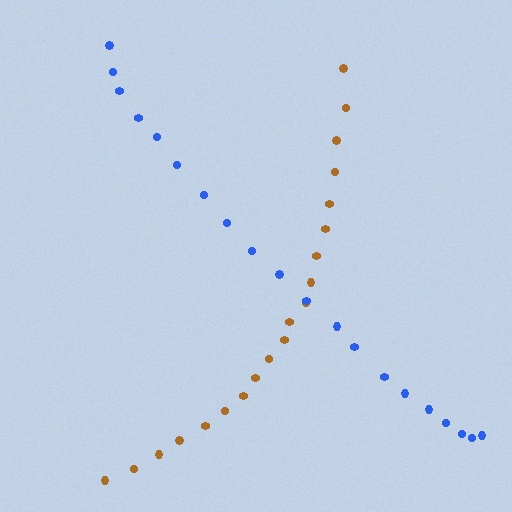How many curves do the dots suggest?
There are 2 distinct paths.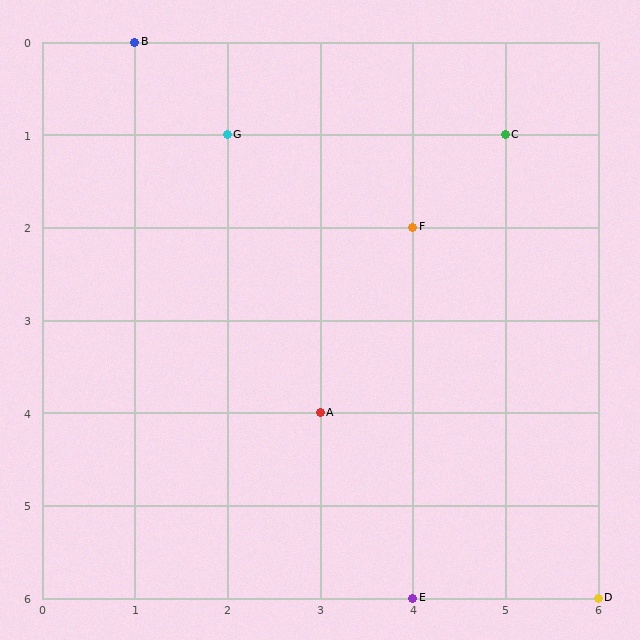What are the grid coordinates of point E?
Point E is at grid coordinates (4, 6).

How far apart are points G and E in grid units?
Points G and E are 2 columns and 5 rows apart (about 5.4 grid units diagonally).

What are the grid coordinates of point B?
Point B is at grid coordinates (1, 0).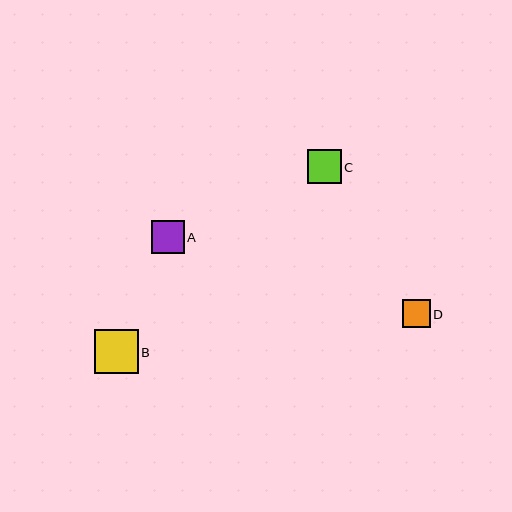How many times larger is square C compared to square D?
Square C is approximately 1.2 times the size of square D.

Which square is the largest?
Square B is the largest with a size of approximately 44 pixels.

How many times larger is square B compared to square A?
Square B is approximately 1.3 times the size of square A.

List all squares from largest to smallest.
From largest to smallest: B, C, A, D.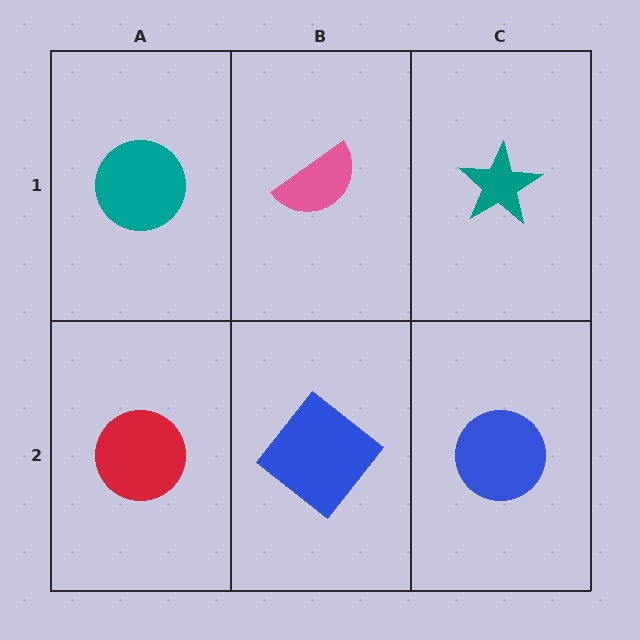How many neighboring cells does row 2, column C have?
2.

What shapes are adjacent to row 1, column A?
A red circle (row 2, column A), a pink semicircle (row 1, column B).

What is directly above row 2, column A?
A teal circle.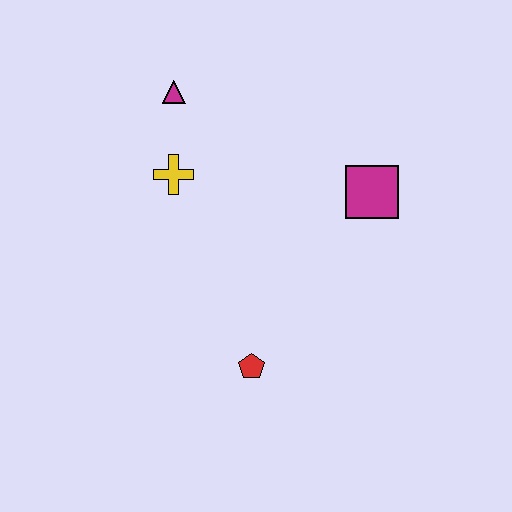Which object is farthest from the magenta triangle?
The red pentagon is farthest from the magenta triangle.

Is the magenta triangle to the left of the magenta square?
Yes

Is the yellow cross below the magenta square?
No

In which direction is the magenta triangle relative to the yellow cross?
The magenta triangle is above the yellow cross.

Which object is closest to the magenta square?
The yellow cross is closest to the magenta square.